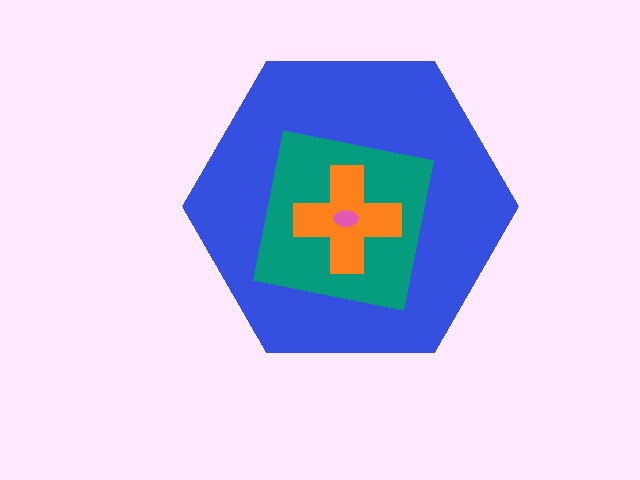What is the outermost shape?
The blue hexagon.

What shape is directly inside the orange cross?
The pink ellipse.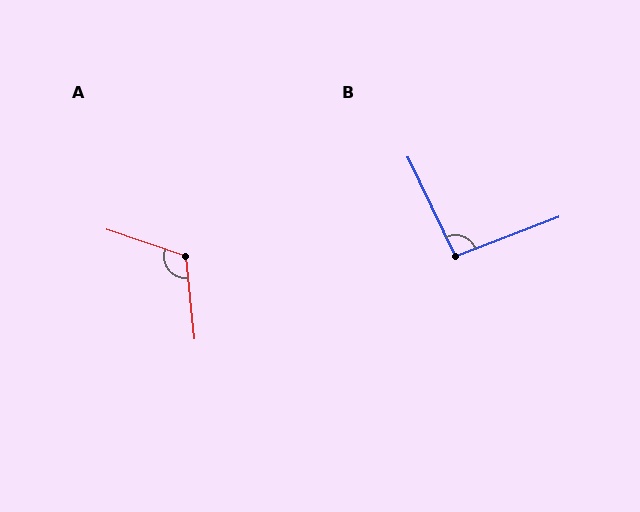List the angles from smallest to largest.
B (95°), A (115°).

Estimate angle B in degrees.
Approximately 95 degrees.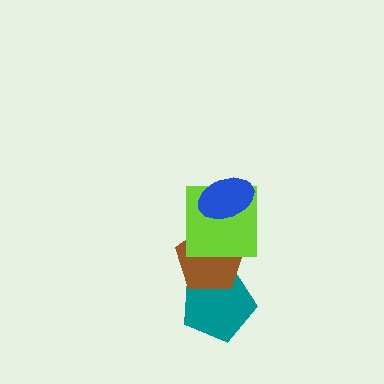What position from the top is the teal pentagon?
The teal pentagon is 4th from the top.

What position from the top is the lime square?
The lime square is 2nd from the top.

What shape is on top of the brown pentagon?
The lime square is on top of the brown pentagon.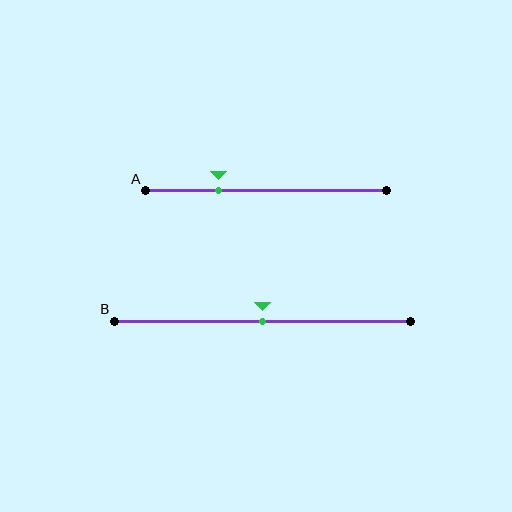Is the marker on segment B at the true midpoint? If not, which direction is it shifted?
Yes, the marker on segment B is at the true midpoint.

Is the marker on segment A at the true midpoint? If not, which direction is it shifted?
No, the marker on segment A is shifted to the left by about 20% of the segment length.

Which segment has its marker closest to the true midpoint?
Segment B has its marker closest to the true midpoint.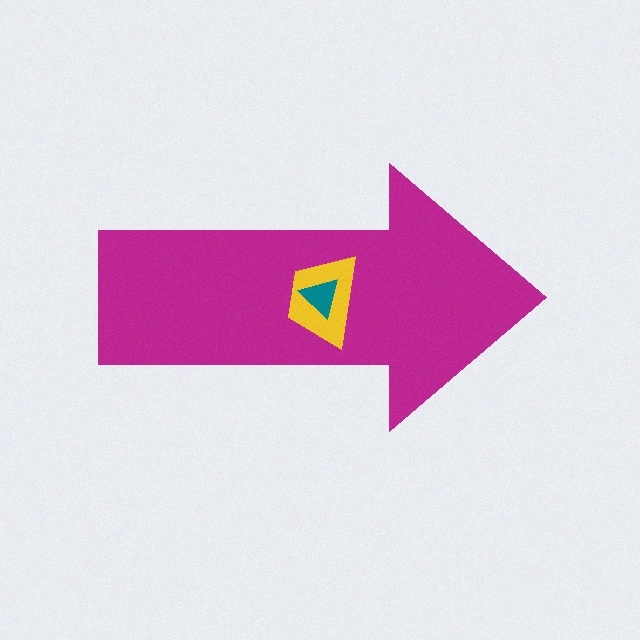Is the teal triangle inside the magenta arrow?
Yes.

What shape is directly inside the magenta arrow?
The yellow trapezoid.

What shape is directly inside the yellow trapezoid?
The teal triangle.